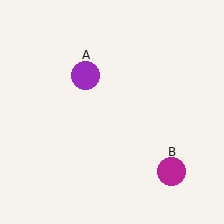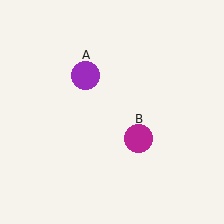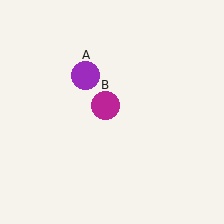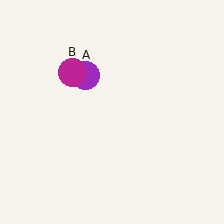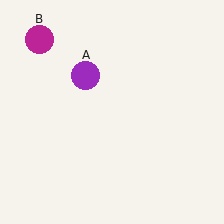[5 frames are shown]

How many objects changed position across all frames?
1 object changed position: magenta circle (object B).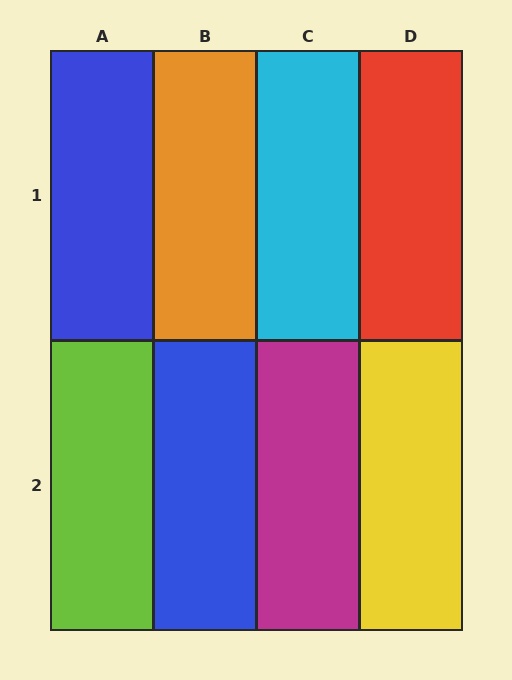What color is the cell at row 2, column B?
Blue.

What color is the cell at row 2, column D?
Yellow.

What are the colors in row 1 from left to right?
Blue, orange, cyan, red.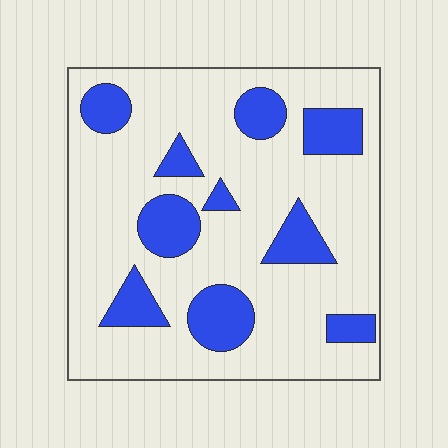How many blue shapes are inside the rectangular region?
10.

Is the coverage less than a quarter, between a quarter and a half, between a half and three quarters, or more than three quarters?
Less than a quarter.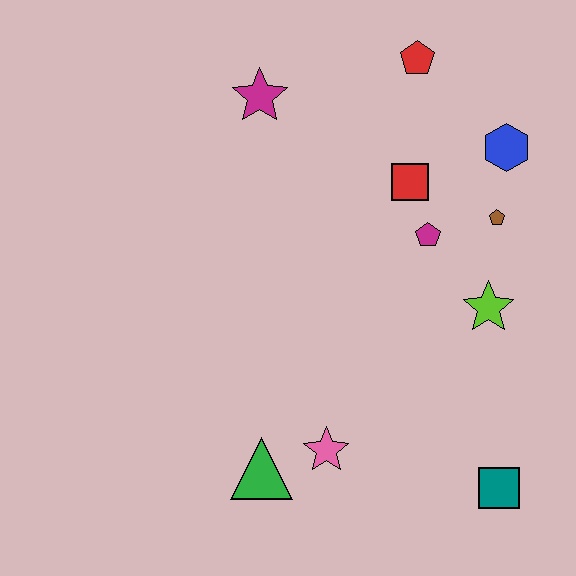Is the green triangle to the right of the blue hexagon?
No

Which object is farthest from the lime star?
The magenta star is farthest from the lime star.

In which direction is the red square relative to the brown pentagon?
The red square is to the left of the brown pentagon.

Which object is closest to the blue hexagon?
The brown pentagon is closest to the blue hexagon.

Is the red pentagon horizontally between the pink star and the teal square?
Yes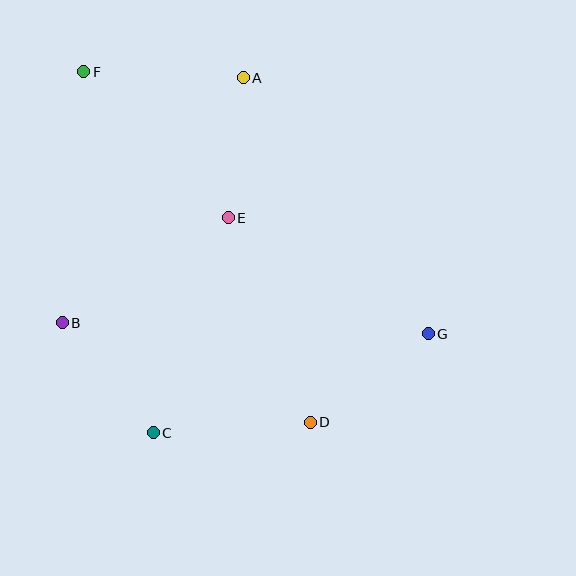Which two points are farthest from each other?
Points F and G are farthest from each other.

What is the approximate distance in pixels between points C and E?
The distance between C and E is approximately 228 pixels.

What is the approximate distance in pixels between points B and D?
The distance between B and D is approximately 267 pixels.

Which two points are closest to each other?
Points A and E are closest to each other.